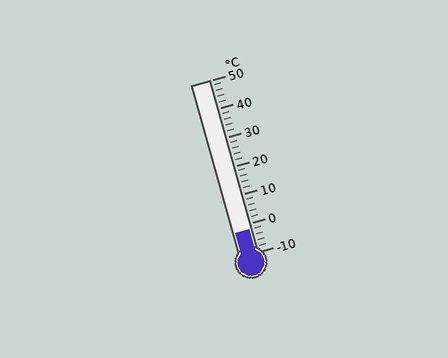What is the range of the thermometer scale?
The thermometer scale ranges from -10°C to 50°C.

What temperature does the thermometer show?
The thermometer shows approximately -2°C.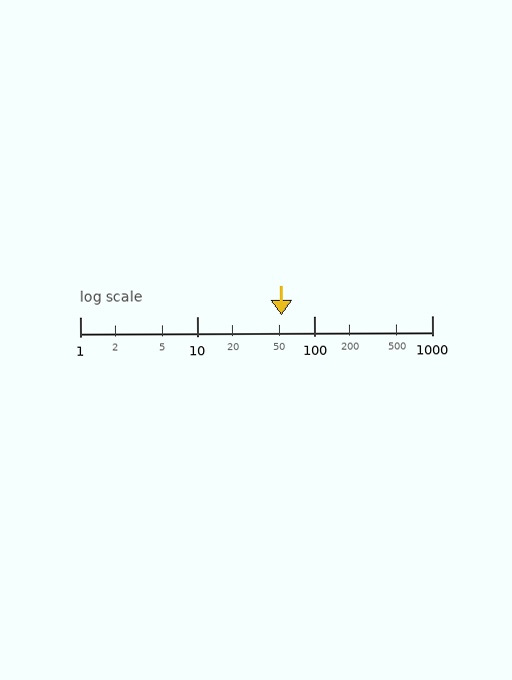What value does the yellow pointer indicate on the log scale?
The pointer indicates approximately 52.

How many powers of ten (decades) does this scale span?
The scale spans 3 decades, from 1 to 1000.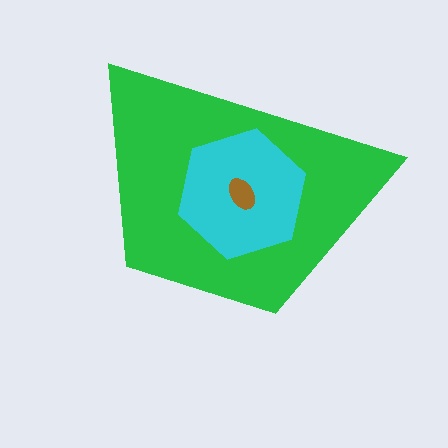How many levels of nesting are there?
3.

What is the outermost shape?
The green trapezoid.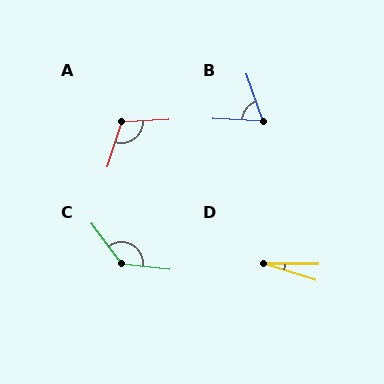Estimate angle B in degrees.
Approximately 68 degrees.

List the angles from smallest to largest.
D (17°), B (68°), A (111°), C (132°).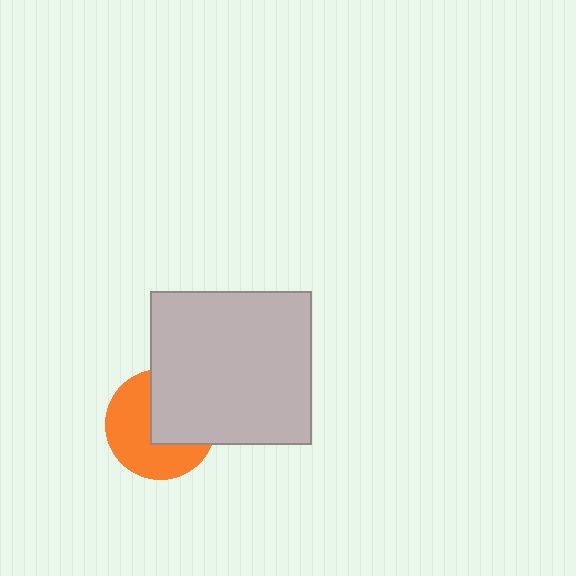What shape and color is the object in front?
The object in front is a light gray rectangle.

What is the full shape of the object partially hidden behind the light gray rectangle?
The partially hidden object is an orange circle.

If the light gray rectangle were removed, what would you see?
You would see the complete orange circle.